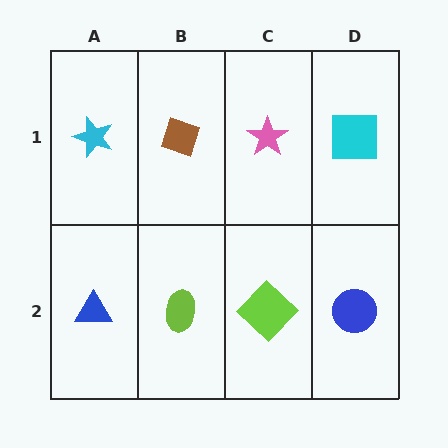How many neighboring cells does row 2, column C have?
3.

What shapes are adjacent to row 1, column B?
A lime ellipse (row 2, column B), a cyan star (row 1, column A), a pink star (row 1, column C).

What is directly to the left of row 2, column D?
A lime diamond.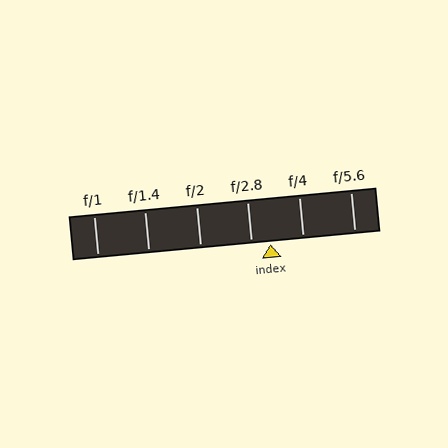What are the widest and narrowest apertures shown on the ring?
The widest aperture shown is f/1 and the narrowest is f/5.6.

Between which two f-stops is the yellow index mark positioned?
The index mark is between f/2.8 and f/4.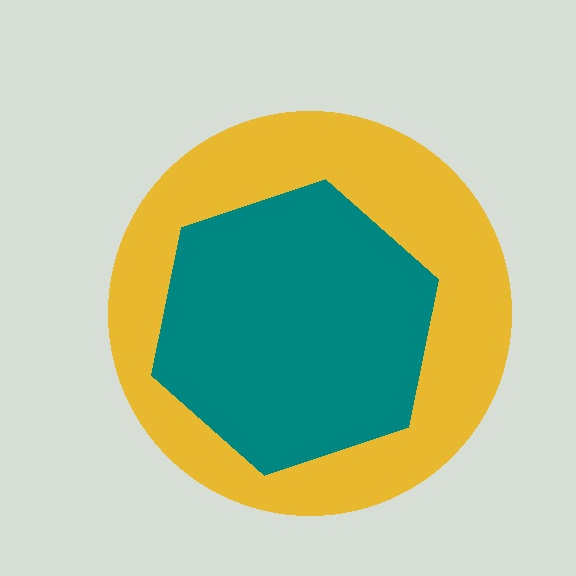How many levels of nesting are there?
2.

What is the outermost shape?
The yellow circle.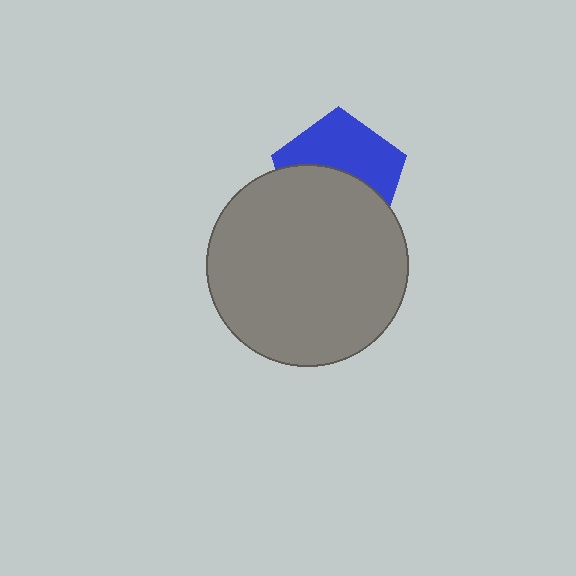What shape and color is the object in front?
The object in front is a gray circle.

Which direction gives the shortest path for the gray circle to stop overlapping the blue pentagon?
Moving down gives the shortest separation.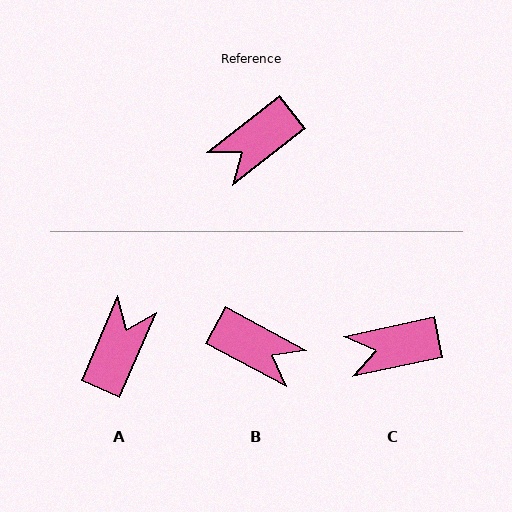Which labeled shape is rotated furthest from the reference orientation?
A, about 152 degrees away.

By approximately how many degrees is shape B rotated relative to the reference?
Approximately 113 degrees counter-clockwise.